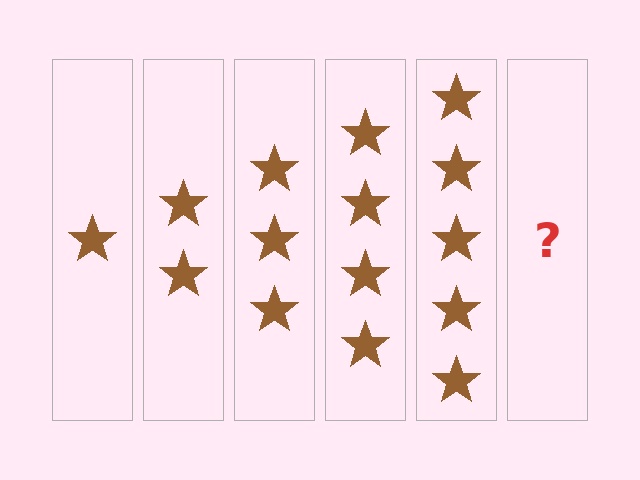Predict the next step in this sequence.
The next step is 6 stars.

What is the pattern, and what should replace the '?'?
The pattern is that each step adds one more star. The '?' should be 6 stars.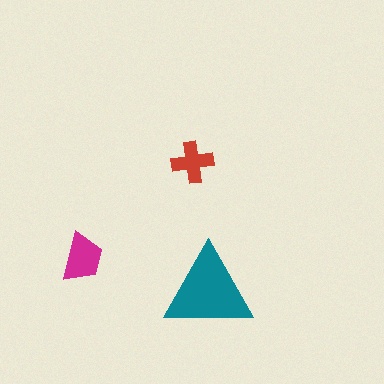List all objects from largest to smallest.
The teal triangle, the magenta trapezoid, the red cross.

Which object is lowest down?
The teal triangle is bottommost.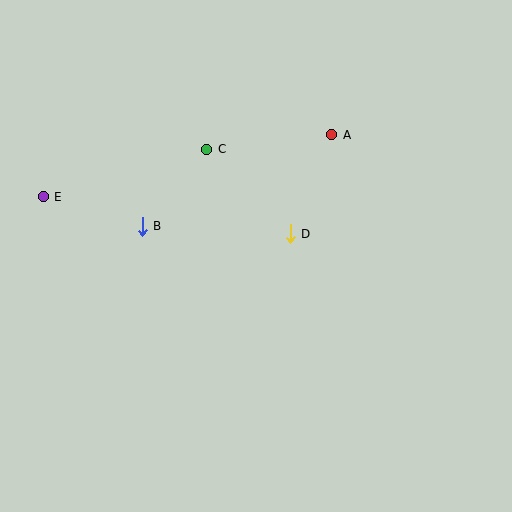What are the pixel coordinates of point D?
Point D is at (290, 234).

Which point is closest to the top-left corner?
Point E is closest to the top-left corner.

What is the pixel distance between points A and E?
The distance between A and E is 295 pixels.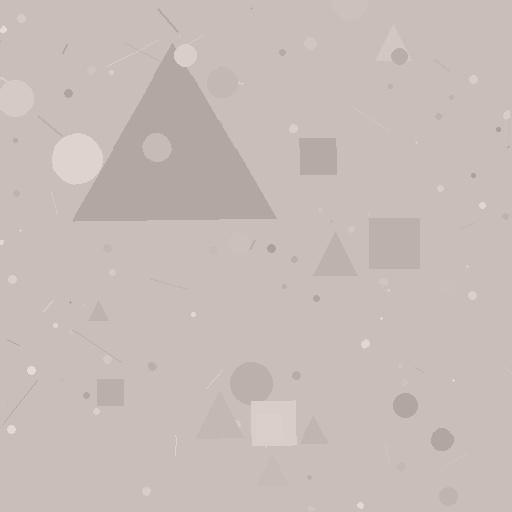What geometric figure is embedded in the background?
A triangle is embedded in the background.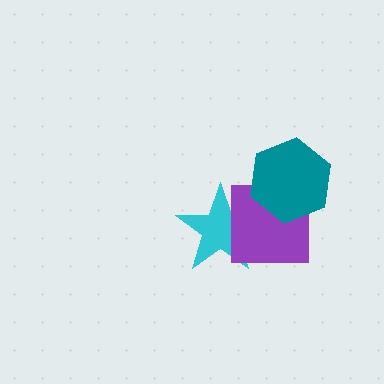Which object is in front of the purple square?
The teal hexagon is in front of the purple square.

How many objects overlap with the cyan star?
1 object overlaps with the cyan star.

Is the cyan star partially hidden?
Yes, it is partially covered by another shape.